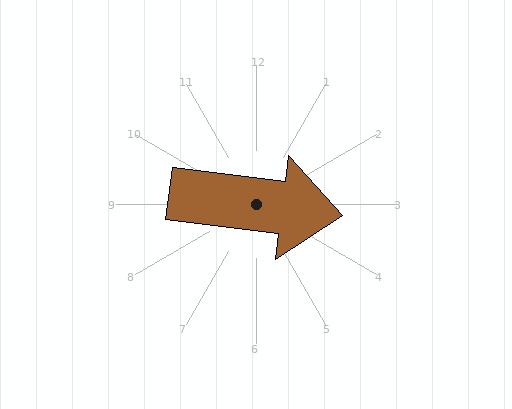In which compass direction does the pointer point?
East.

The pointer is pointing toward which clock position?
Roughly 3 o'clock.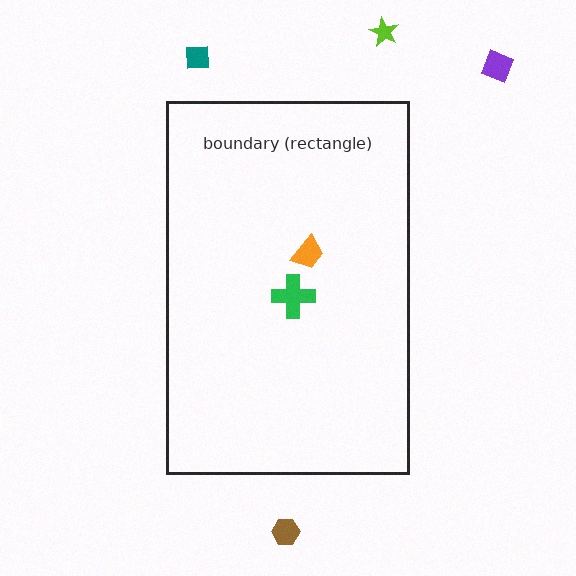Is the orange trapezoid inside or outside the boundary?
Inside.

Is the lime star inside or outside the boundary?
Outside.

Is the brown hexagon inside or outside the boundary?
Outside.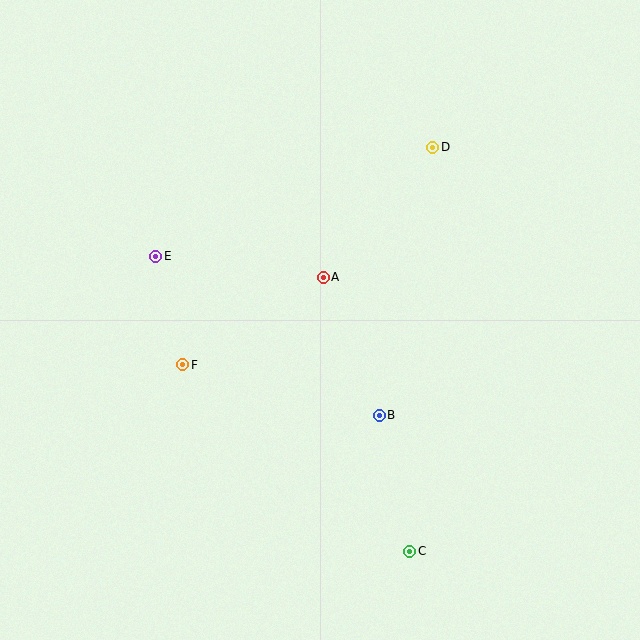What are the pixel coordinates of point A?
Point A is at (323, 277).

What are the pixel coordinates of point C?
Point C is at (410, 551).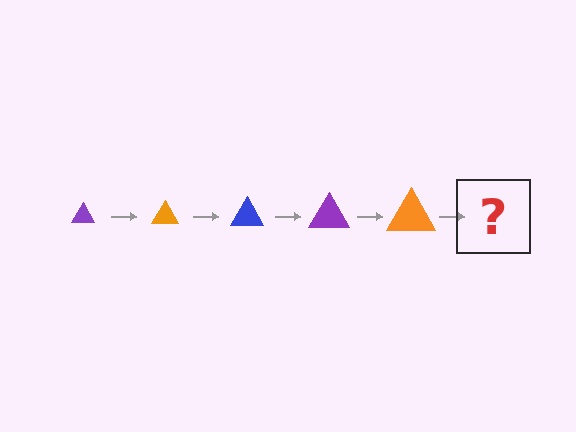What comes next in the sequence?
The next element should be a blue triangle, larger than the previous one.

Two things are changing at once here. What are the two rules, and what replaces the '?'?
The two rules are that the triangle grows larger each step and the color cycles through purple, orange, and blue. The '?' should be a blue triangle, larger than the previous one.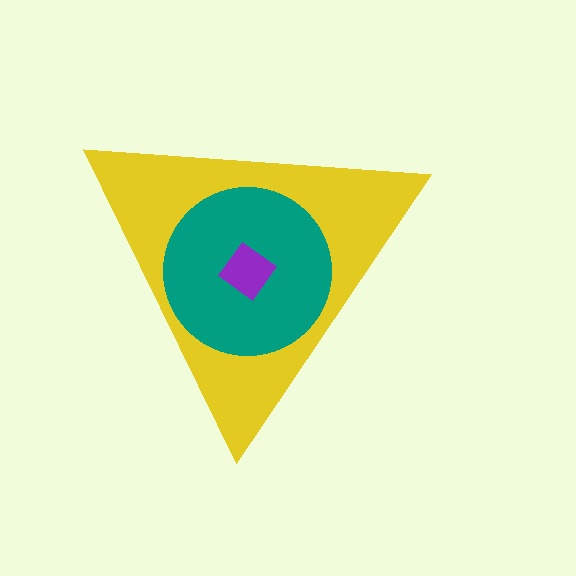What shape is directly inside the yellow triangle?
The teal circle.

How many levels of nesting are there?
3.